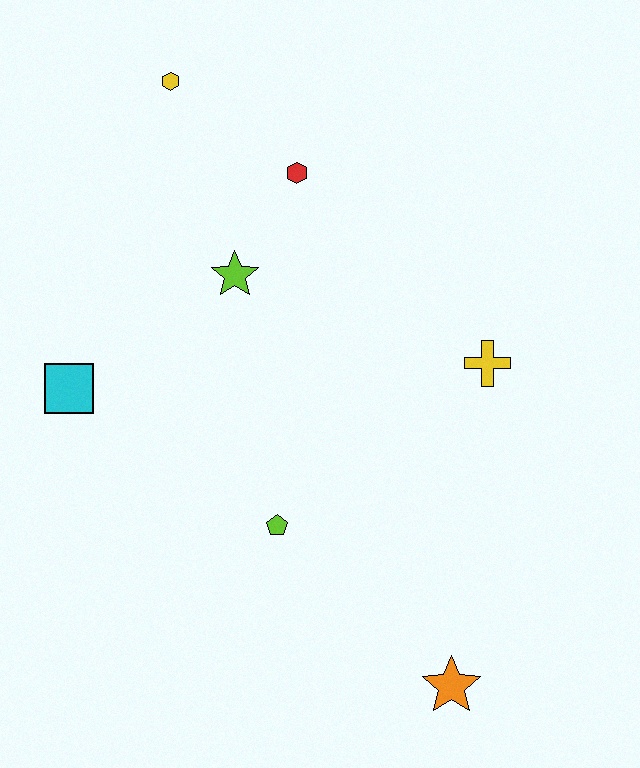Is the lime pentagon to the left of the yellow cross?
Yes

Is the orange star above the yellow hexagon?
No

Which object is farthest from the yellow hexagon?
The orange star is farthest from the yellow hexagon.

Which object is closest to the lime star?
The red hexagon is closest to the lime star.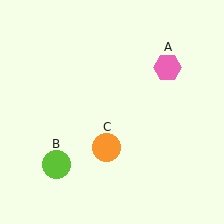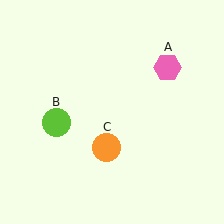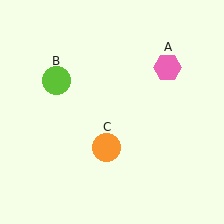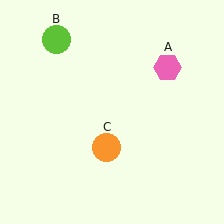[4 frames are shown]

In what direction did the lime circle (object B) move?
The lime circle (object B) moved up.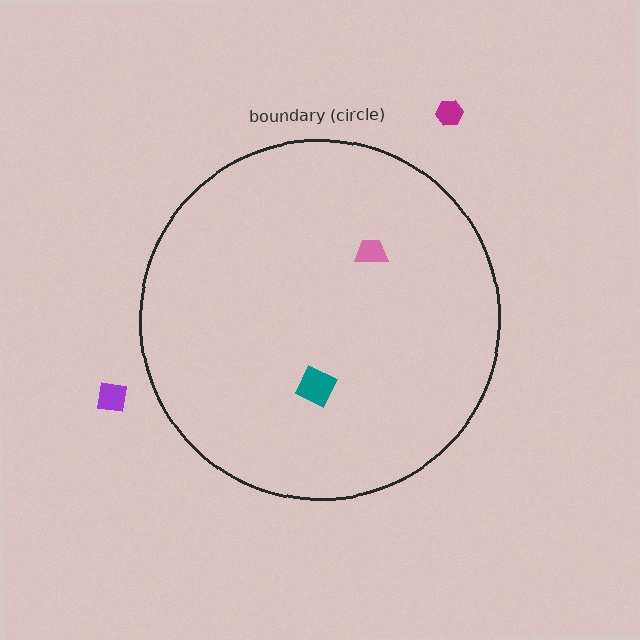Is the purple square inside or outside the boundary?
Outside.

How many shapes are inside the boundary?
2 inside, 2 outside.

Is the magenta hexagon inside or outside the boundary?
Outside.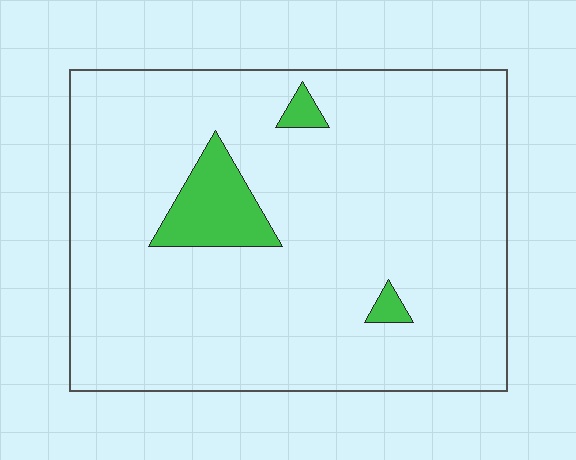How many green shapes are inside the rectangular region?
3.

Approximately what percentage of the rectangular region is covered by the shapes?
Approximately 5%.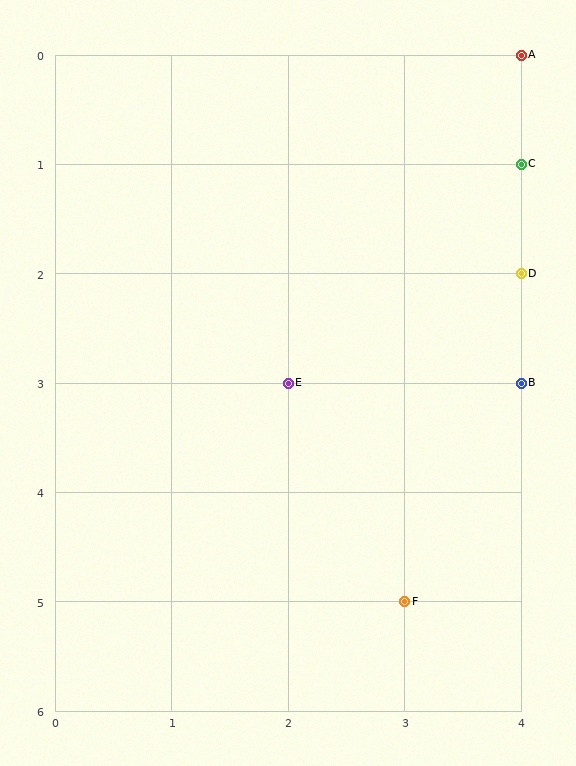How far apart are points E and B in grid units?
Points E and B are 2 columns apart.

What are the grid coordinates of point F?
Point F is at grid coordinates (3, 5).